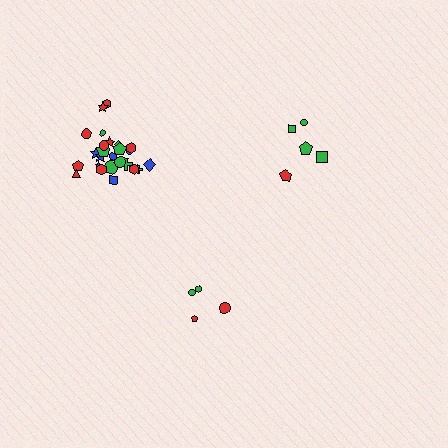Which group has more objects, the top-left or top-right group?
The top-left group.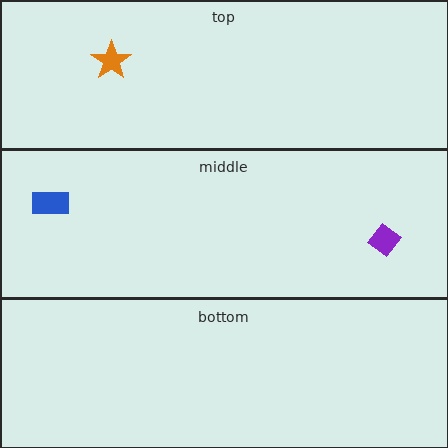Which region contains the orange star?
The top region.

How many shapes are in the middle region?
2.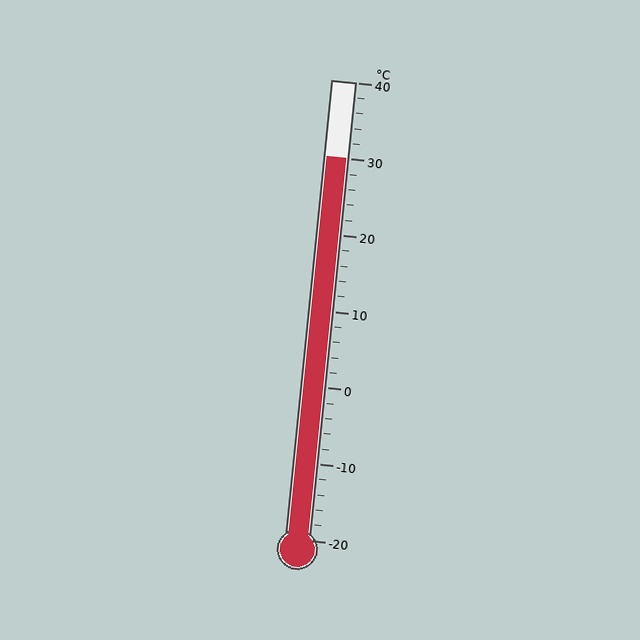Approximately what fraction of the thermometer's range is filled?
The thermometer is filled to approximately 85% of its range.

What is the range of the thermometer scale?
The thermometer scale ranges from -20°C to 40°C.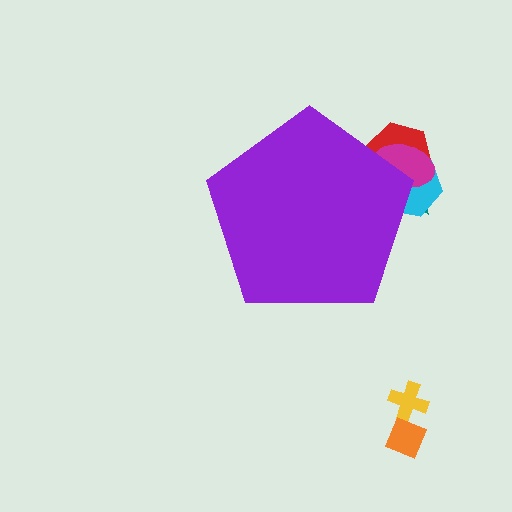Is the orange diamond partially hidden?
No, the orange diamond is fully visible.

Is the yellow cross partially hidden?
No, the yellow cross is fully visible.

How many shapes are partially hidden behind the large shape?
4 shapes are partially hidden.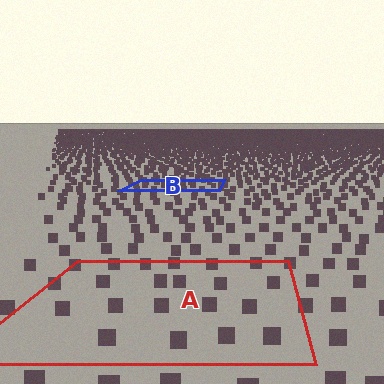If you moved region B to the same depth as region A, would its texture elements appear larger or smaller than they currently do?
They would appear larger. At a closer depth, the same texture elements are projected at a bigger on-screen size.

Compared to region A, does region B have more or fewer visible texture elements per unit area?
Region B has more texture elements per unit area — they are packed more densely because it is farther away.